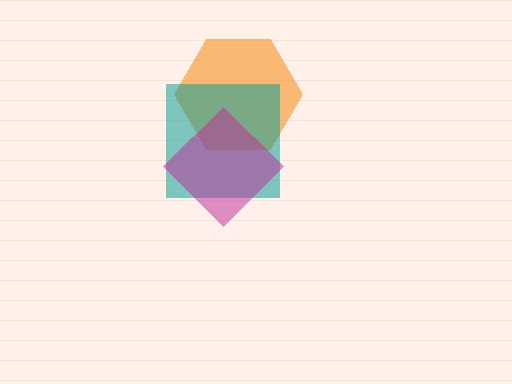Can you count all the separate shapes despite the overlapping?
Yes, there are 3 separate shapes.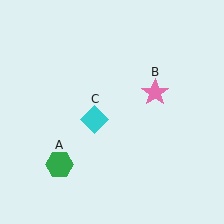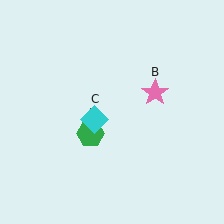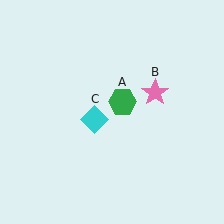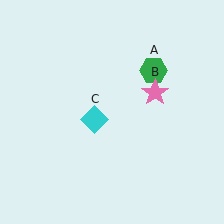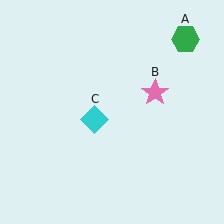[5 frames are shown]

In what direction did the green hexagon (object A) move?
The green hexagon (object A) moved up and to the right.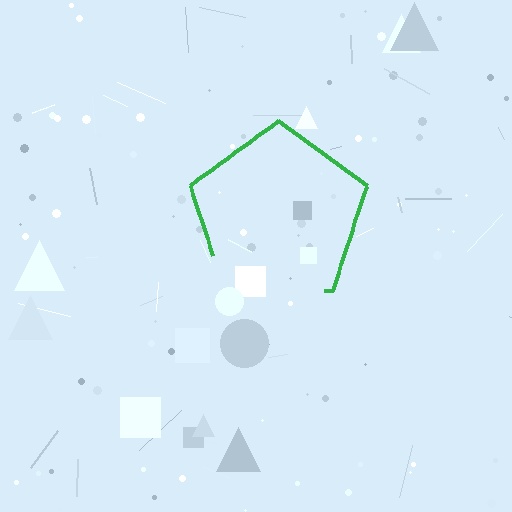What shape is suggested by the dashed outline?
The dashed outline suggests a pentagon.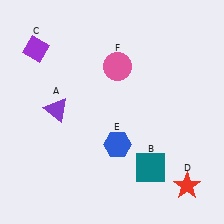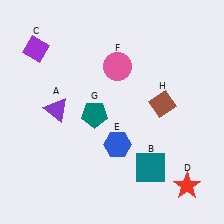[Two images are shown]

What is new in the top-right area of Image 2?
A brown diamond (H) was added in the top-right area of Image 2.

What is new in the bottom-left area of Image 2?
A teal pentagon (G) was added in the bottom-left area of Image 2.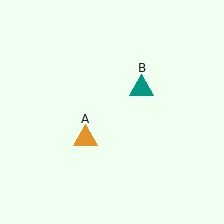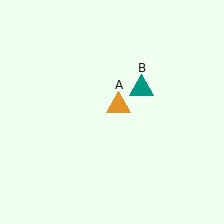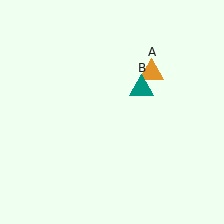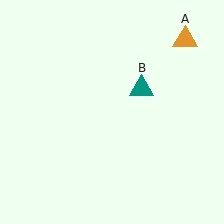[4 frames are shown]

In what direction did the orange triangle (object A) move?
The orange triangle (object A) moved up and to the right.